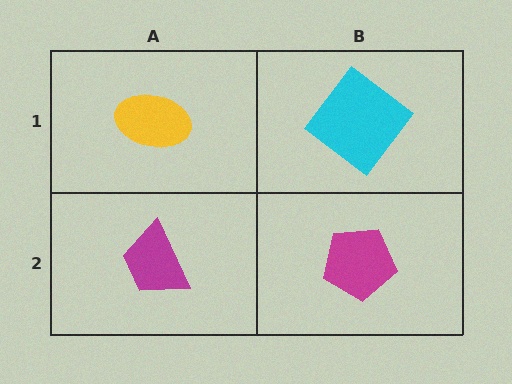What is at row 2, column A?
A magenta trapezoid.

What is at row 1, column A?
A yellow ellipse.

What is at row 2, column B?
A magenta pentagon.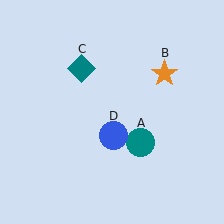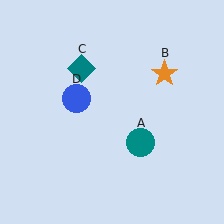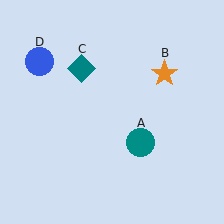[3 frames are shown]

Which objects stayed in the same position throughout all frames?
Teal circle (object A) and orange star (object B) and teal diamond (object C) remained stationary.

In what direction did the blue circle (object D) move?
The blue circle (object D) moved up and to the left.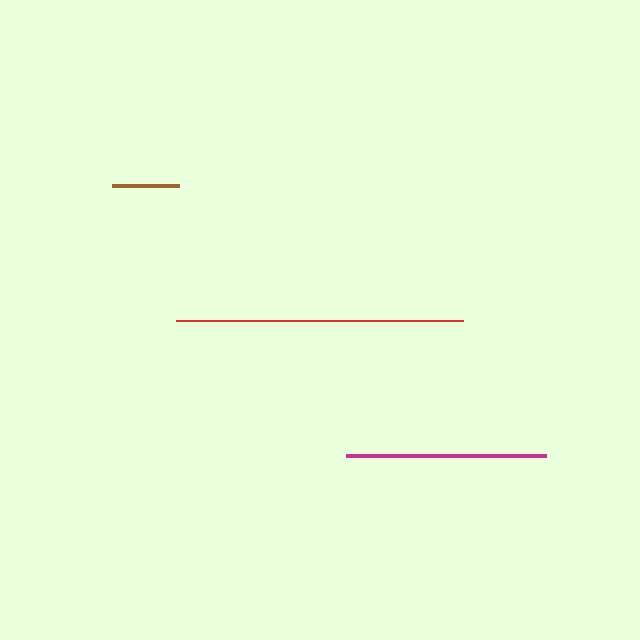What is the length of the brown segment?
The brown segment is approximately 67 pixels long.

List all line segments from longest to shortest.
From longest to shortest: red, magenta, brown.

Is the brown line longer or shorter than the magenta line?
The magenta line is longer than the brown line.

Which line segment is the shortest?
The brown line is the shortest at approximately 67 pixels.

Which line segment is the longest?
The red line is the longest at approximately 287 pixels.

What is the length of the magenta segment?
The magenta segment is approximately 200 pixels long.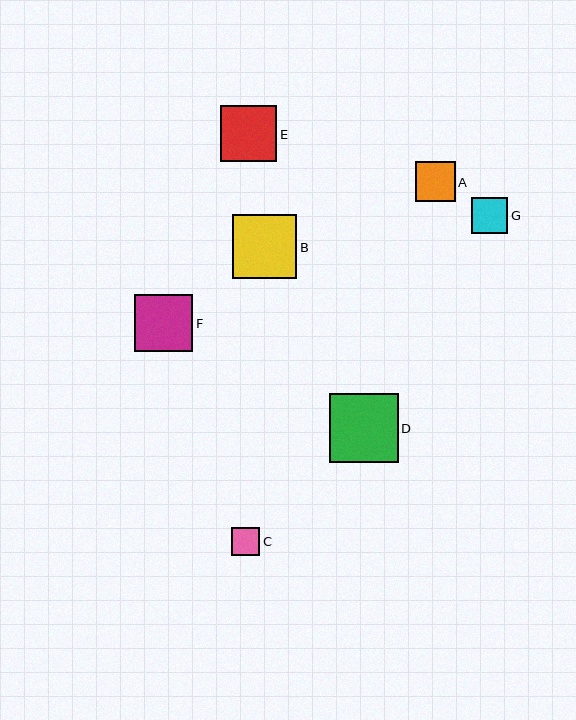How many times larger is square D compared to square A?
Square D is approximately 1.7 times the size of square A.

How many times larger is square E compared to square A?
Square E is approximately 1.4 times the size of square A.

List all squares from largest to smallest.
From largest to smallest: D, B, F, E, A, G, C.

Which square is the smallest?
Square C is the smallest with a size of approximately 28 pixels.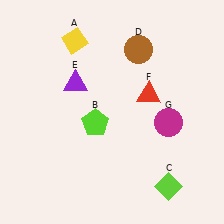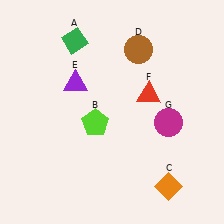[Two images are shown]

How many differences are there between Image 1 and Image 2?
There are 2 differences between the two images.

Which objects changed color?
A changed from yellow to green. C changed from lime to orange.